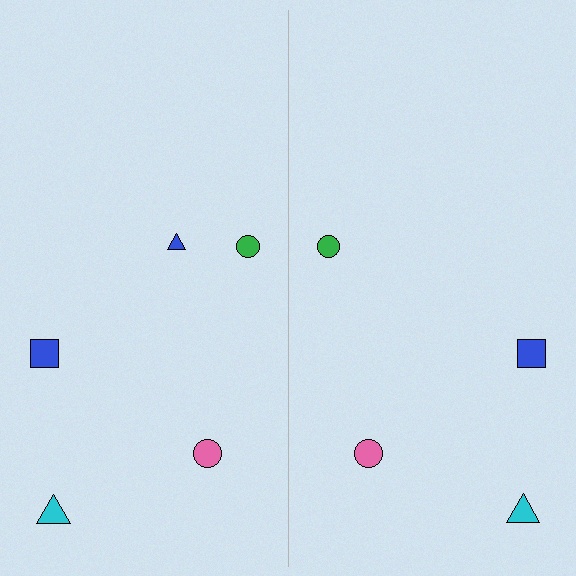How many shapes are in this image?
There are 9 shapes in this image.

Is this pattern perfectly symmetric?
No, the pattern is not perfectly symmetric. A blue triangle is missing from the right side.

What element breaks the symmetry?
A blue triangle is missing from the right side.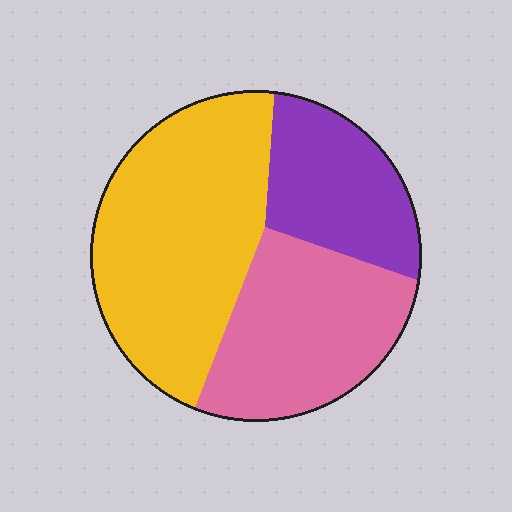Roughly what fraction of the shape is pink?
Pink takes up between a sixth and a third of the shape.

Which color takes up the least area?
Purple, at roughly 20%.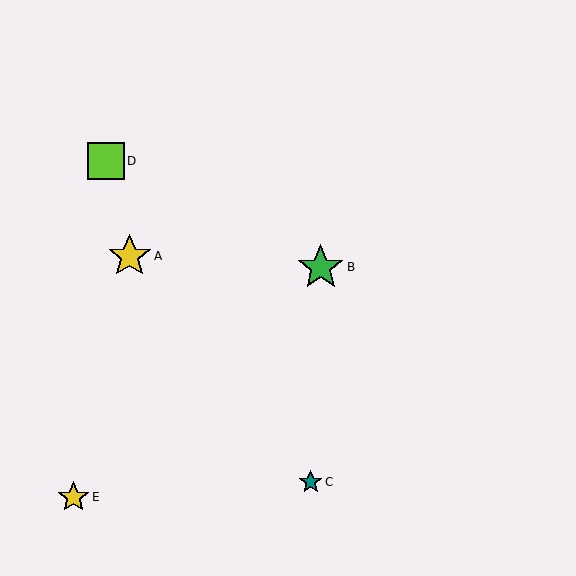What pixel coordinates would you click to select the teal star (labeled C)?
Click at (311, 482) to select the teal star C.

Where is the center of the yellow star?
The center of the yellow star is at (73, 497).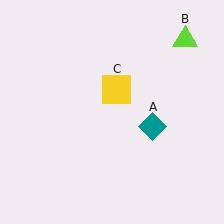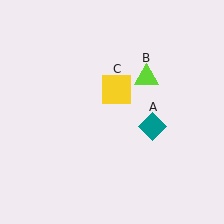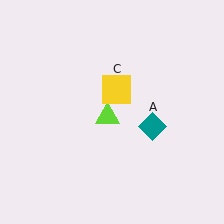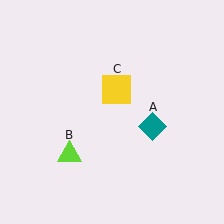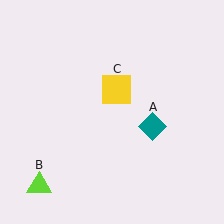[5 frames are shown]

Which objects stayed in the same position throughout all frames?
Teal diamond (object A) and yellow square (object C) remained stationary.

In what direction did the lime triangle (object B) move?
The lime triangle (object B) moved down and to the left.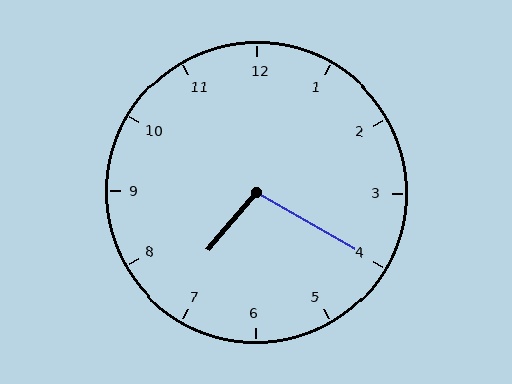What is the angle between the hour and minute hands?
Approximately 100 degrees.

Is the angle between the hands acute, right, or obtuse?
It is obtuse.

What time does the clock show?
7:20.